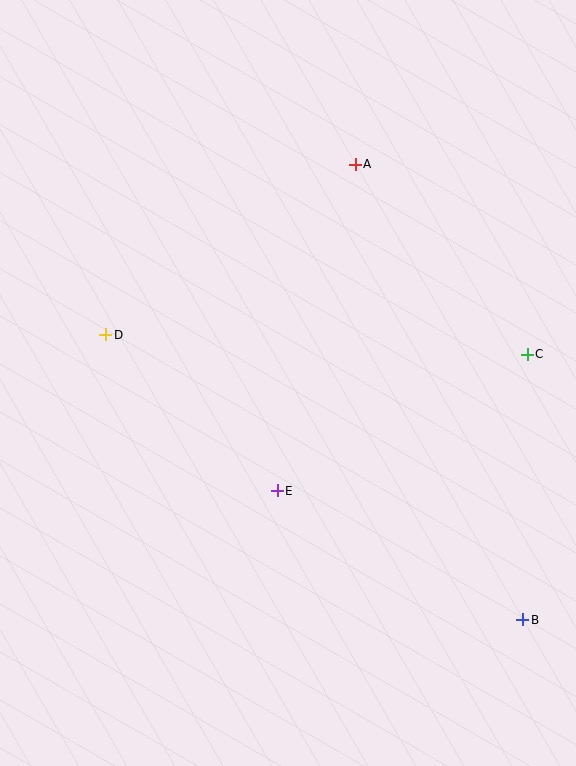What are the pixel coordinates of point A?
Point A is at (355, 164).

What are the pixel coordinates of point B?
Point B is at (523, 620).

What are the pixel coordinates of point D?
Point D is at (106, 335).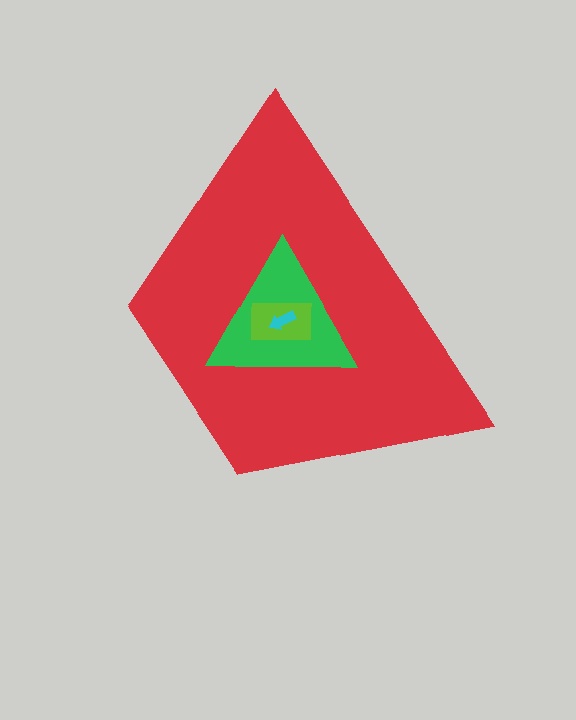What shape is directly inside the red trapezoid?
The green triangle.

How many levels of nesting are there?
4.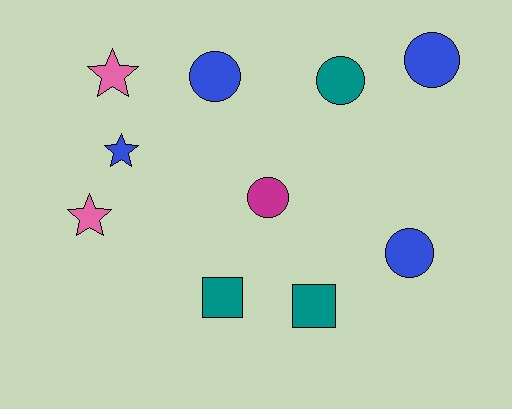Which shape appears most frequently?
Circle, with 5 objects.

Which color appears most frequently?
Blue, with 4 objects.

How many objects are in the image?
There are 10 objects.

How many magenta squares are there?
There are no magenta squares.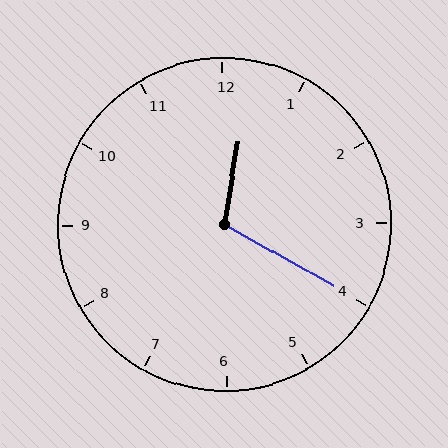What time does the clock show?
12:20.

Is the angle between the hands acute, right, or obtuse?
It is obtuse.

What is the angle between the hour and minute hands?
Approximately 110 degrees.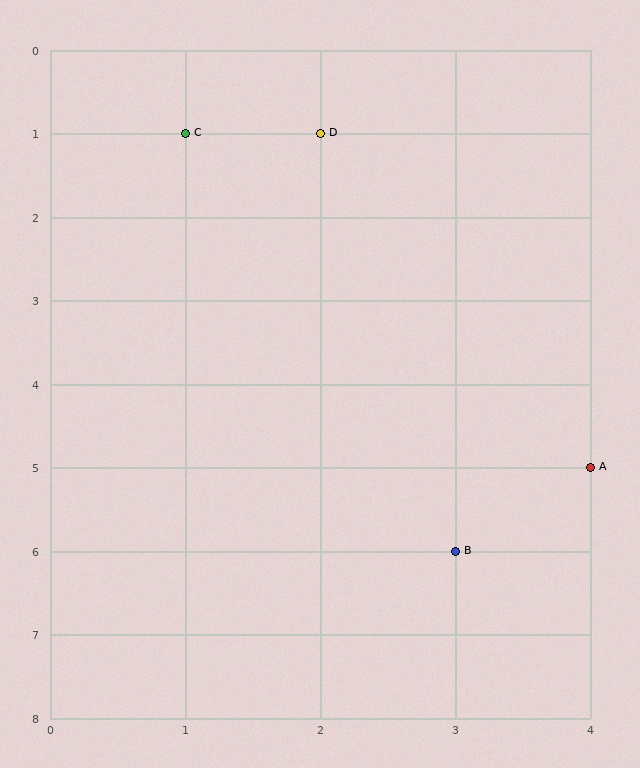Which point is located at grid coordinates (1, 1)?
Point C is at (1, 1).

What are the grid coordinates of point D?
Point D is at grid coordinates (2, 1).